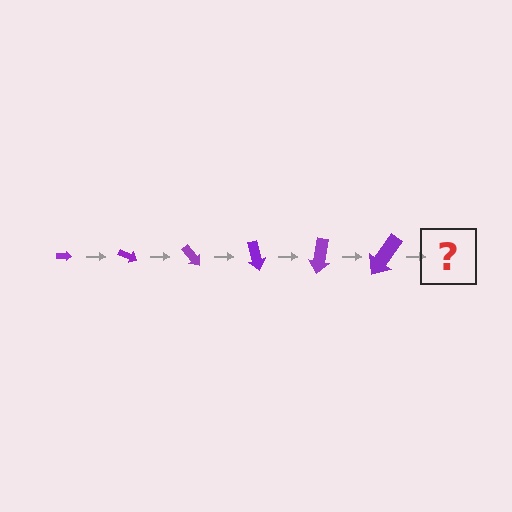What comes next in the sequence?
The next element should be an arrow, larger than the previous one and rotated 150 degrees from the start.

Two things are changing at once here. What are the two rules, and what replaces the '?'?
The two rules are that the arrow grows larger each step and it rotates 25 degrees each step. The '?' should be an arrow, larger than the previous one and rotated 150 degrees from the start.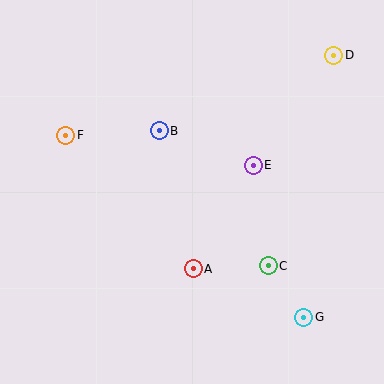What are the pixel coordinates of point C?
Point C is at (268, 266).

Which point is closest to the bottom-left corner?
Point A is closest to the bottom-left corner.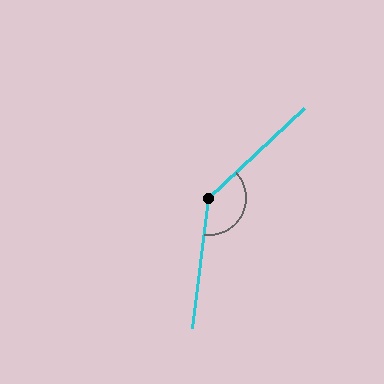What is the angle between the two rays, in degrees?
Approximately 140 degrees.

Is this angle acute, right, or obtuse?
It is obtuse.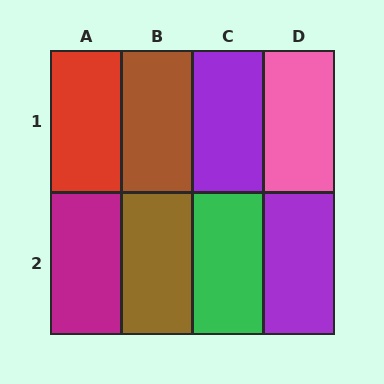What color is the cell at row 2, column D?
Purple.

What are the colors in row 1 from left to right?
Red, brown, purple, pink.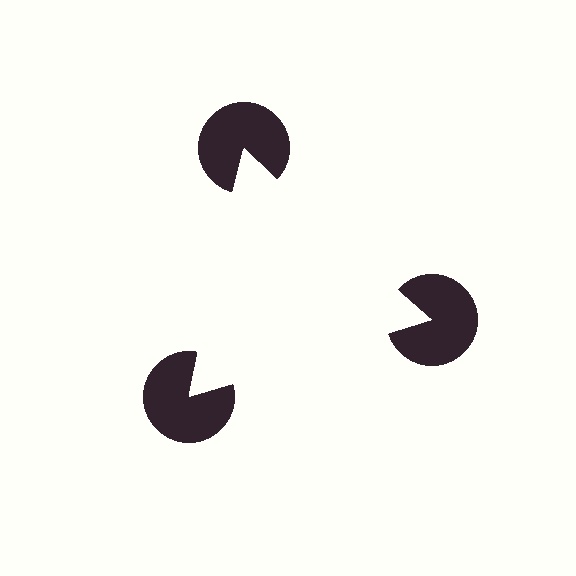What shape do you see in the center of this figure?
An illusory triangle — its edges are inferred from the aligned wedge cuts in the pac-man discs, not physically drawn.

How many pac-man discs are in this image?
There are 3 — one at each vertex of the illusory triangle.